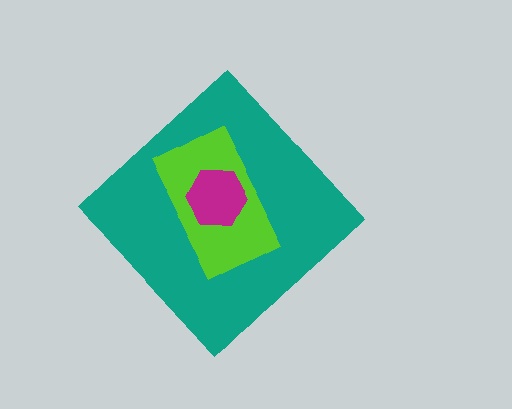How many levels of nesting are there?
3.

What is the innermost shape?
The magenta hexagon.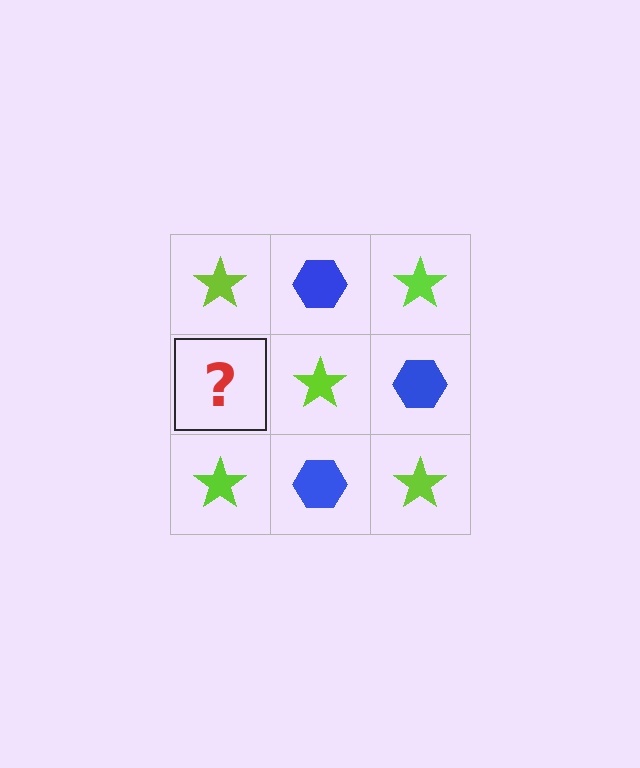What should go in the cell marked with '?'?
The missing cell should contain a blue hexagon.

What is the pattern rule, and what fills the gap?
The rule is that it alternates lime star and blue hexagon in a checkerboard pattern. The gap should be filled with a blue hexagon.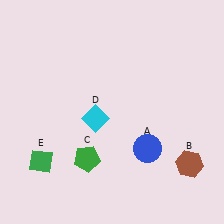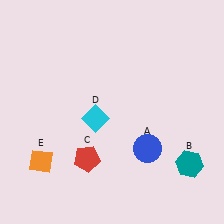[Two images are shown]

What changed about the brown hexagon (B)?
In Image 1, B is brown. In Image 2, it changed to teal.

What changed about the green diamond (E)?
In Image 1, E is green. In Image 2, it changed to orange.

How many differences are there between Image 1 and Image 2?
There are 3 differences between the two images.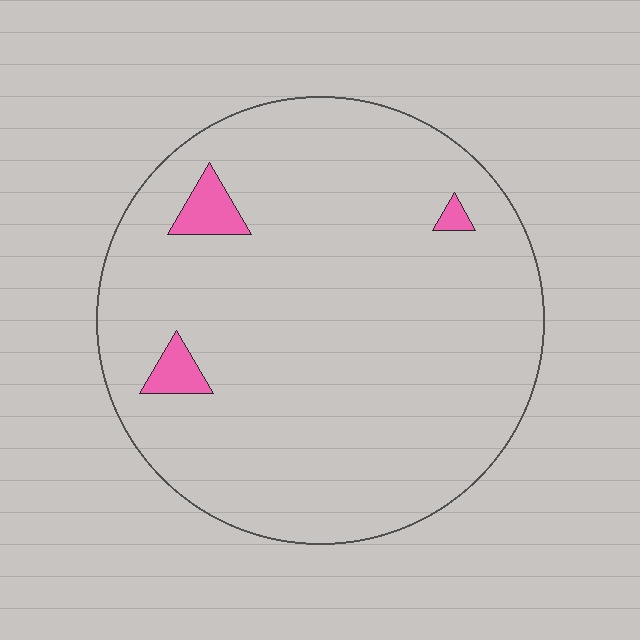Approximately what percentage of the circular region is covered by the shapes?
Approximately 5%.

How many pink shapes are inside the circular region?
3.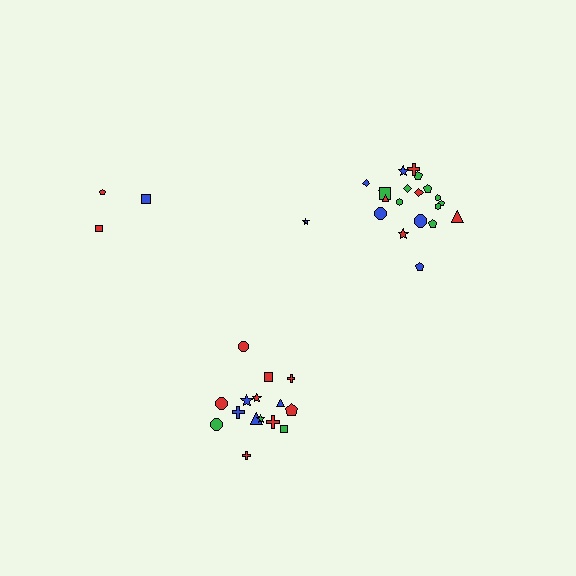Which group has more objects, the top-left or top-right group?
The top-right group.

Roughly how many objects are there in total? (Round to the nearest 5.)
Roughly 40 objects in total.